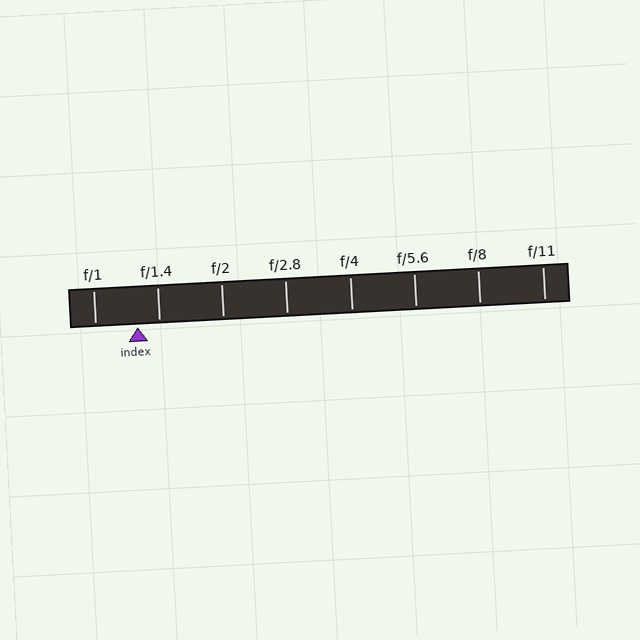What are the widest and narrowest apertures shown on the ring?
The widest aperture shown is f/1 and the narrowest is f/11.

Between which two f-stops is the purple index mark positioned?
The index mark is between f/1 and f/1.4.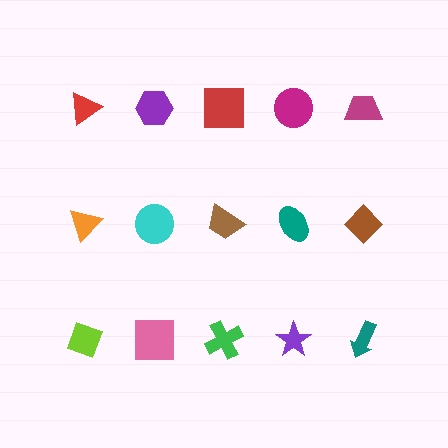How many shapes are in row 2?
5 shapes.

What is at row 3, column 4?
A purple star.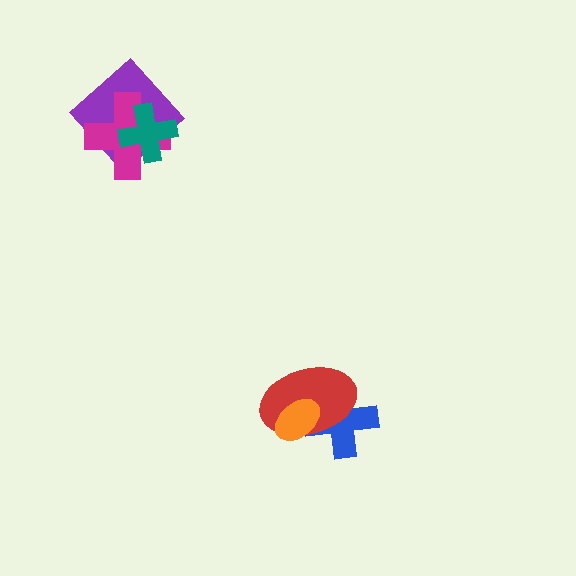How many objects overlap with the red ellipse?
2 objects overlap with the red ellipse.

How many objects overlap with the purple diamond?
2 objects overlap with the purple diamond.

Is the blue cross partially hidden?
Yes, it is partially covered by another shape.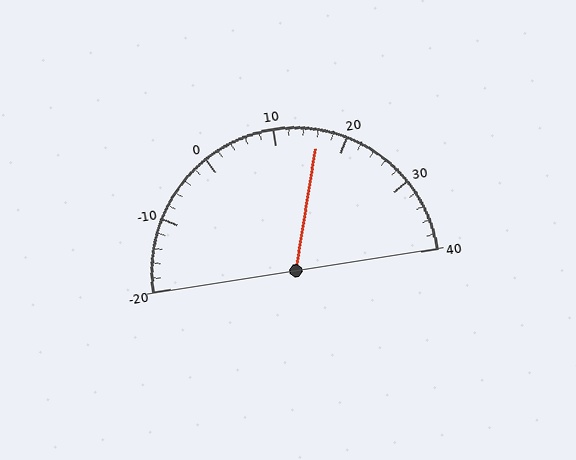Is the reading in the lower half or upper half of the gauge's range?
The reading is in the upper half of the range (-20 to 40).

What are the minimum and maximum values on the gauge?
The gauge ranges from -20 to 40.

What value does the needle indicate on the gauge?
The needle indicates approximately 16.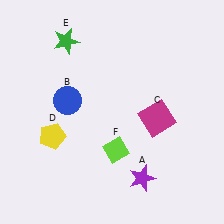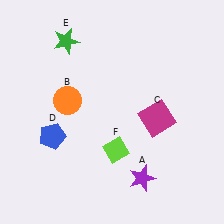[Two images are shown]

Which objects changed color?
B changed from blue to orange. D changed from yellow to blue.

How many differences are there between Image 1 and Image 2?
There are 2 differences between the two images.